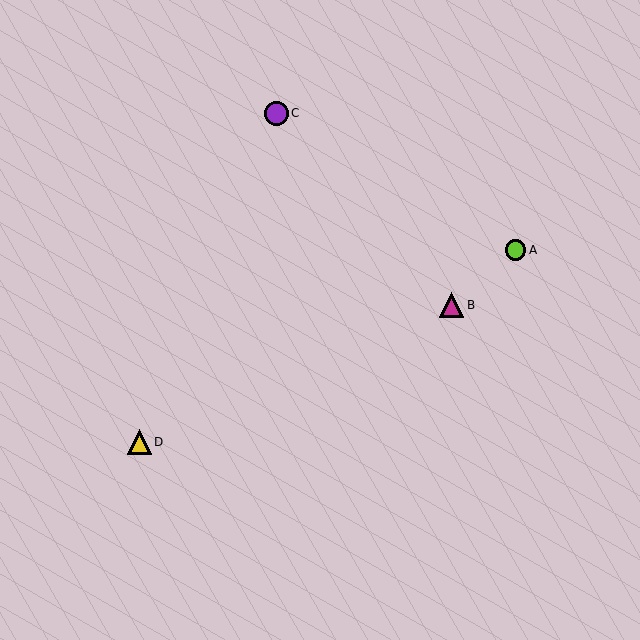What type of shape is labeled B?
Shape B is a magenta triangle.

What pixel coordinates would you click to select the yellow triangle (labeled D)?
Click at (139, 442) to select the yellow triangle D.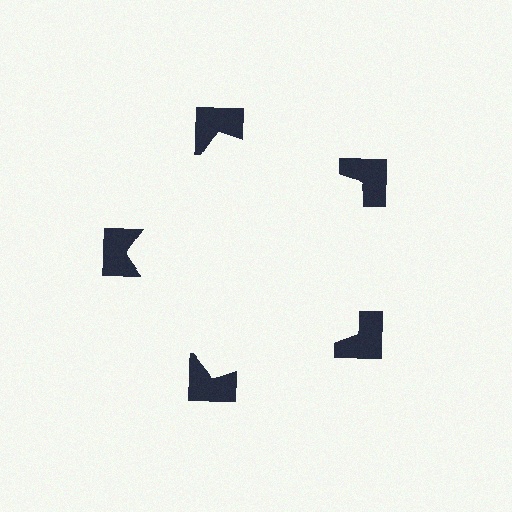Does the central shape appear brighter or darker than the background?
It typically appears slightly brighter than the background, even though no actual brightness change is drawn.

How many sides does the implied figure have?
5 sides.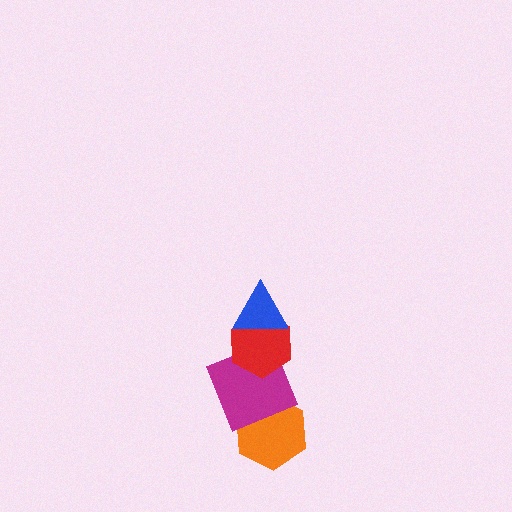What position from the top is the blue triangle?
The blue triangle is 1st from the top.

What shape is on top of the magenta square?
The red hexagon is on top of the magenta square.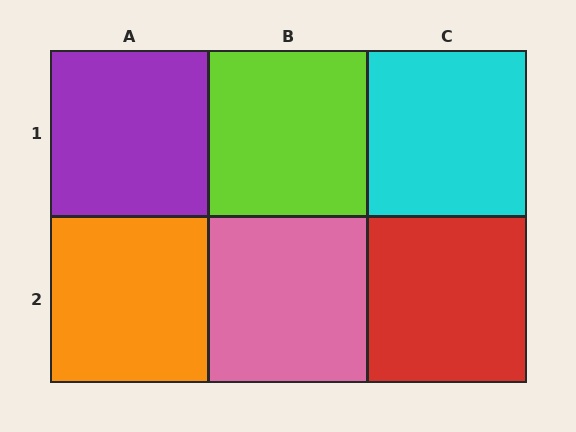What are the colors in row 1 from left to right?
Purple, lime, cyan.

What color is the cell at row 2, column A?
Orange.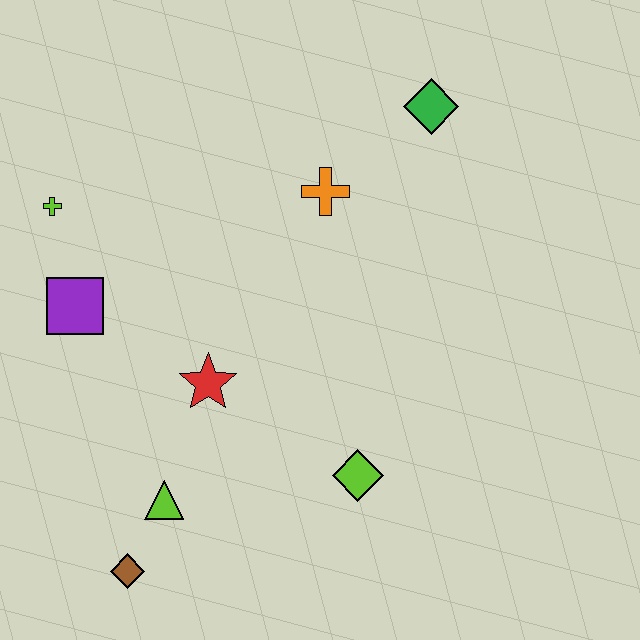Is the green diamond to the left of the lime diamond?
No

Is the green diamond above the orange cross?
Yes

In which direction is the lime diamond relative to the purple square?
The lime diamond is to the right of the purple square.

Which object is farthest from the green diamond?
The brown diamond is farthest from the green diamond.